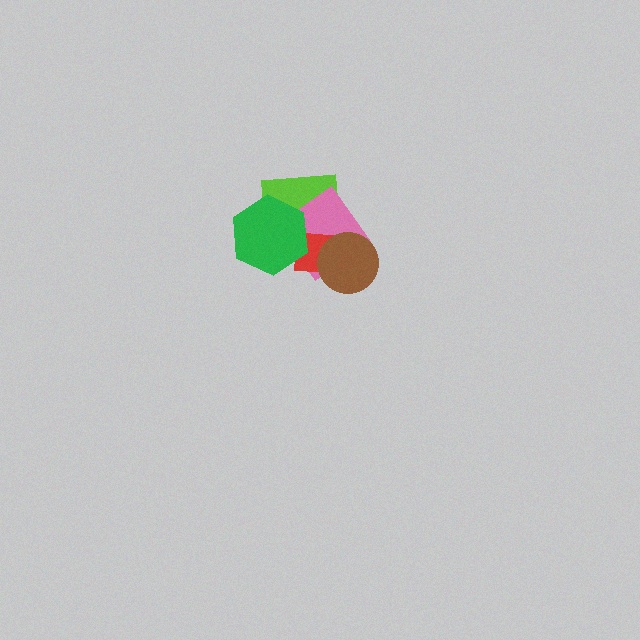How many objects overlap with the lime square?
3 objects overlap with the lime square.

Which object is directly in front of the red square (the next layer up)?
The brown circle is directly in front of the red square.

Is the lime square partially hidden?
Yes, it is partially covered by another shape.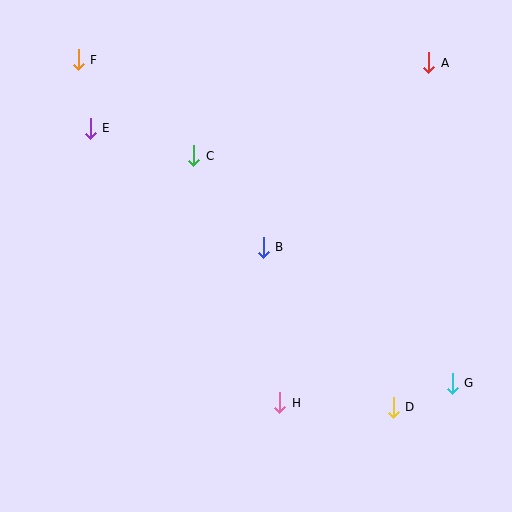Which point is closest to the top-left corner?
Point F is closest to the top-left corner.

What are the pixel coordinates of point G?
Point G is at (452, 383).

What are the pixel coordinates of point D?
Point D is at (393, 407).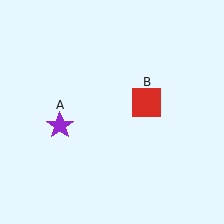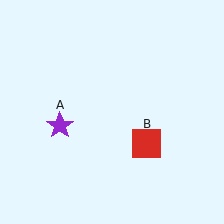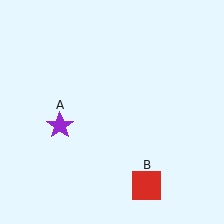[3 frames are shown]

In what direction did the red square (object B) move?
The red square (object B) moved down.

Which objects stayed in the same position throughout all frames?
Purple star (object A) remained stationary.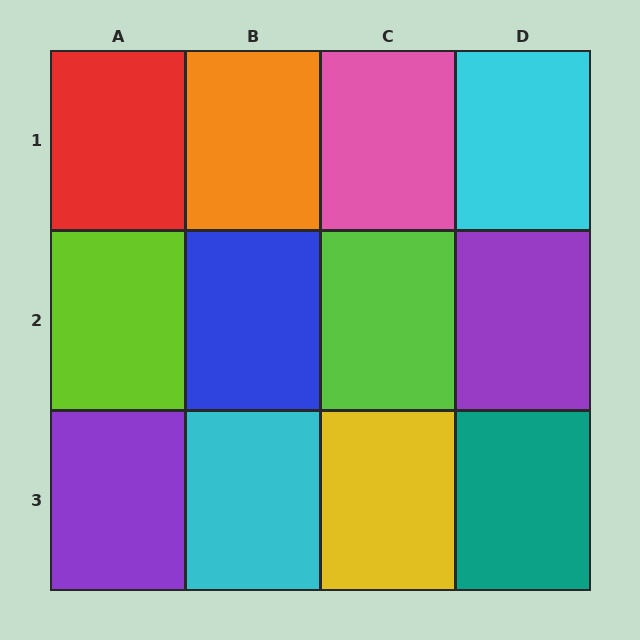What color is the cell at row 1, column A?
Red.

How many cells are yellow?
1 cell is yellow.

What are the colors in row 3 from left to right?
Purple, cyan, yellow, teal.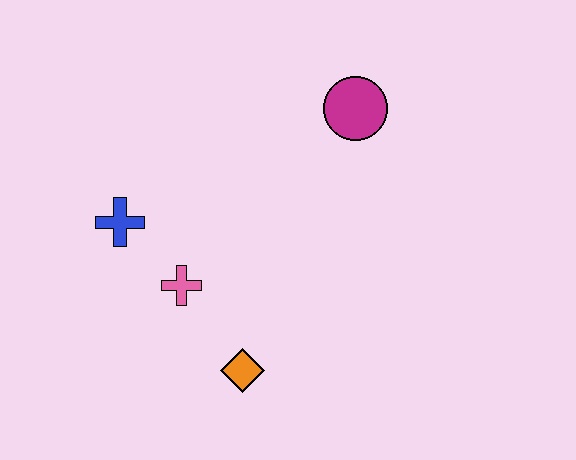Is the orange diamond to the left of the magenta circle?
Yes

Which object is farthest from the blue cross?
The magenta circle is farthest from the blue cross.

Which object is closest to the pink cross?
The blue cross is closest to the pink cross.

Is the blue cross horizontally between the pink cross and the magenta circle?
No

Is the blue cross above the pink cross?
Yes